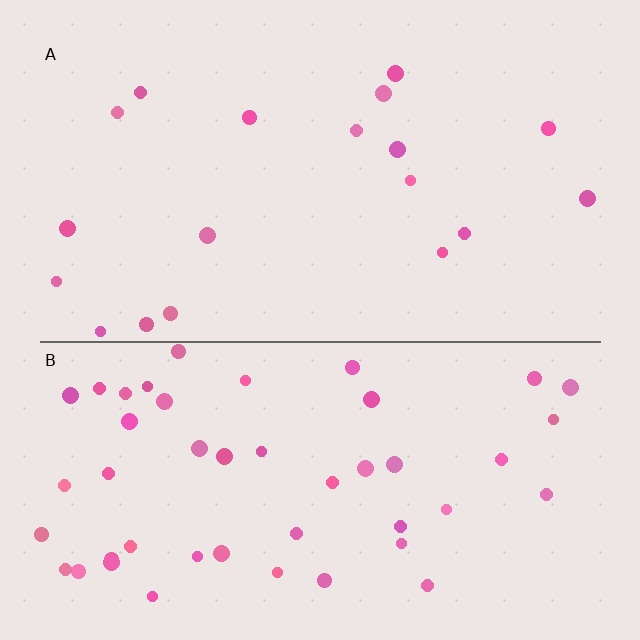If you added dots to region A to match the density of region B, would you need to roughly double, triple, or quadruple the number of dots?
Approximately triple.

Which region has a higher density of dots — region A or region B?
B (the bottom).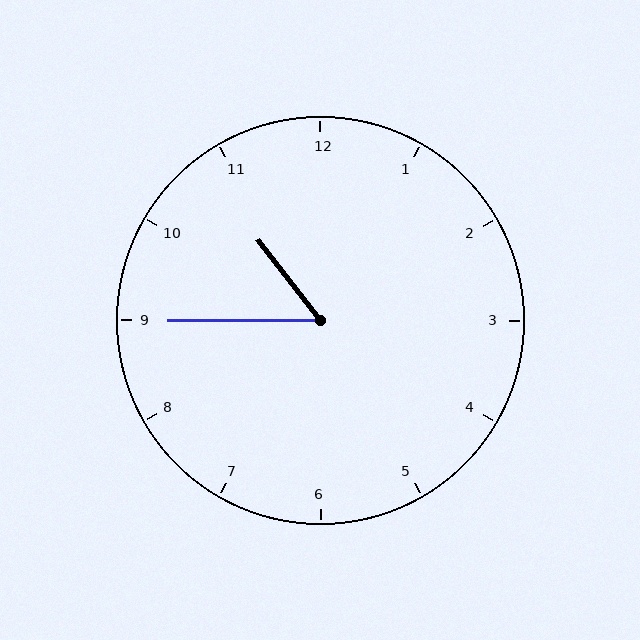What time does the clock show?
10:45.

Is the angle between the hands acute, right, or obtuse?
It is acute.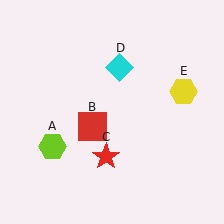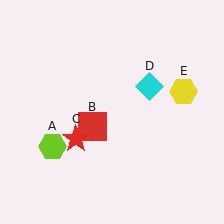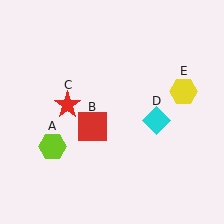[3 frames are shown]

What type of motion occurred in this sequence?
The red star (object C), cyan diamond (object D) rotated clockwise around the center of the scene.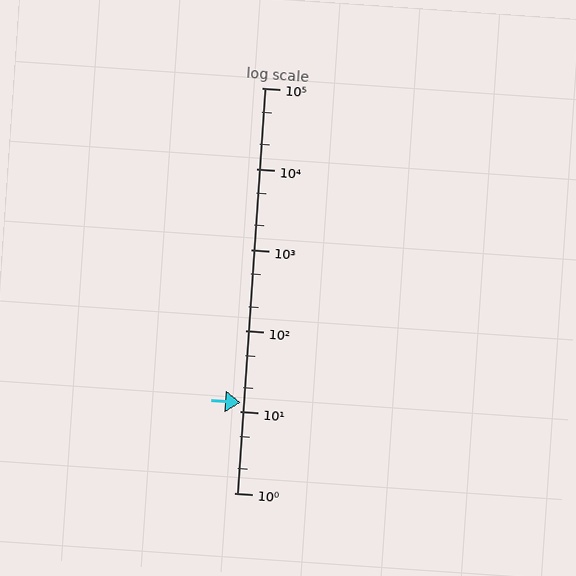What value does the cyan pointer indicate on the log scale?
The pointer indicates approximately 13.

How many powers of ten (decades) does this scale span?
The scale spans 5 decades, from 1 to 100000.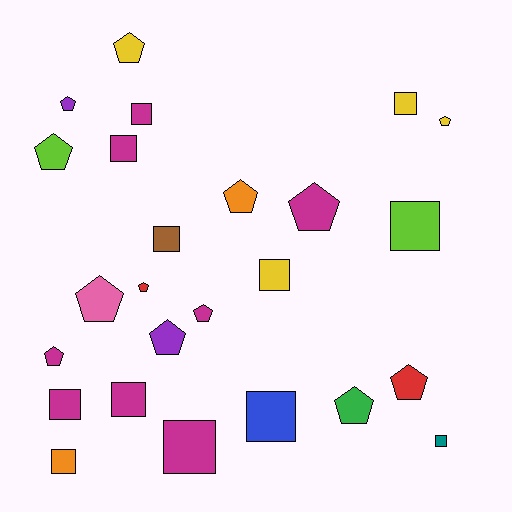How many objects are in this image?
There are 25 objects.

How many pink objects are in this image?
There is 1 pink object.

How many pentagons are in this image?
There are 13 pentagons.